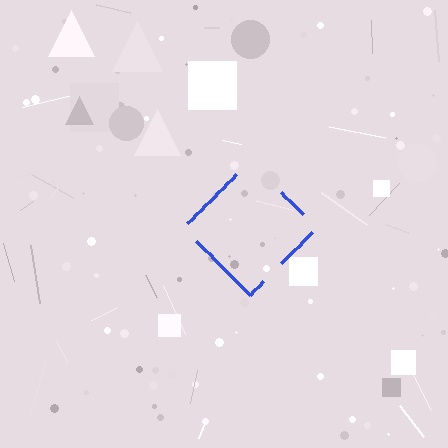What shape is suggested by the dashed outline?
The dashed outline suggests a diamond.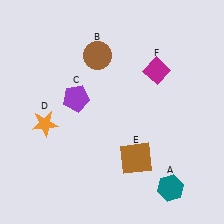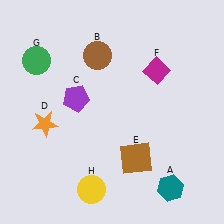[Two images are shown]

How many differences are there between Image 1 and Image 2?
There are 2 differences between the two images.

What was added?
A green circle (G), a yellow circle (H) were added in Image 2.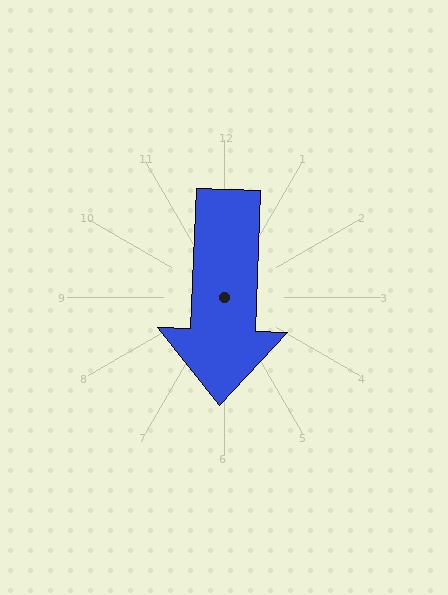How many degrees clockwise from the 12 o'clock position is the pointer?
Approximately 182 degrees.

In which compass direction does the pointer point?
South.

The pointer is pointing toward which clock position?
Roughly 6 o'clock.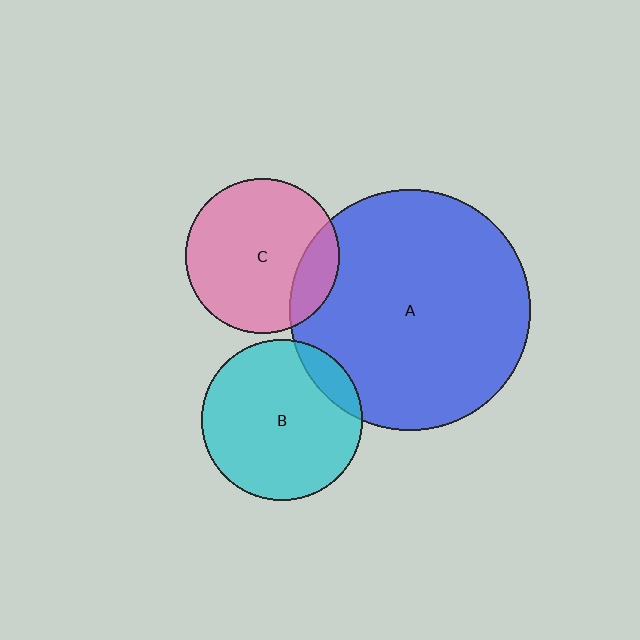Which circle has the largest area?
Circle A (blue).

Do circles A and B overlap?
Yes.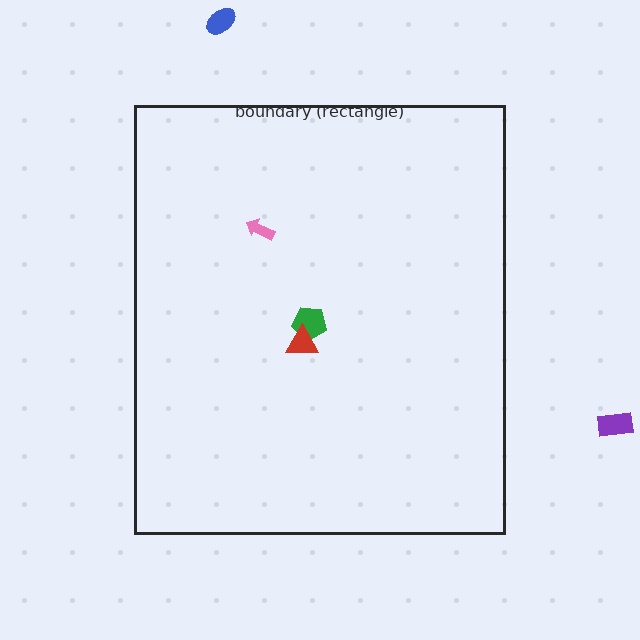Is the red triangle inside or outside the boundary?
Inside.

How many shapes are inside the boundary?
3 inside, 2 outside.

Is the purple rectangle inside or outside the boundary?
Outside.